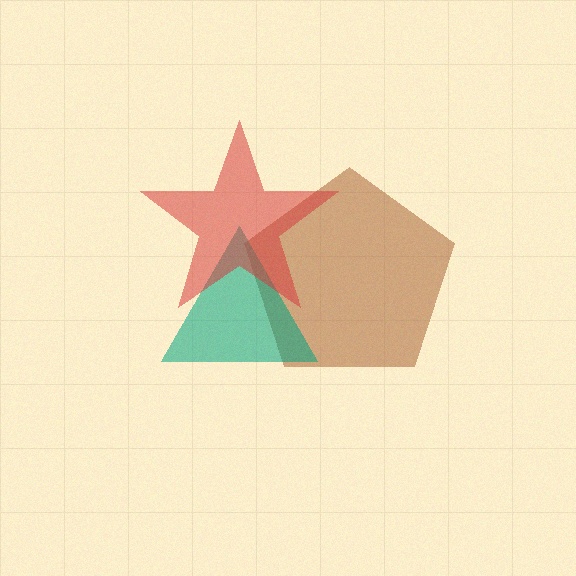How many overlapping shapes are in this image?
There are 3 overlapping shapes in the image.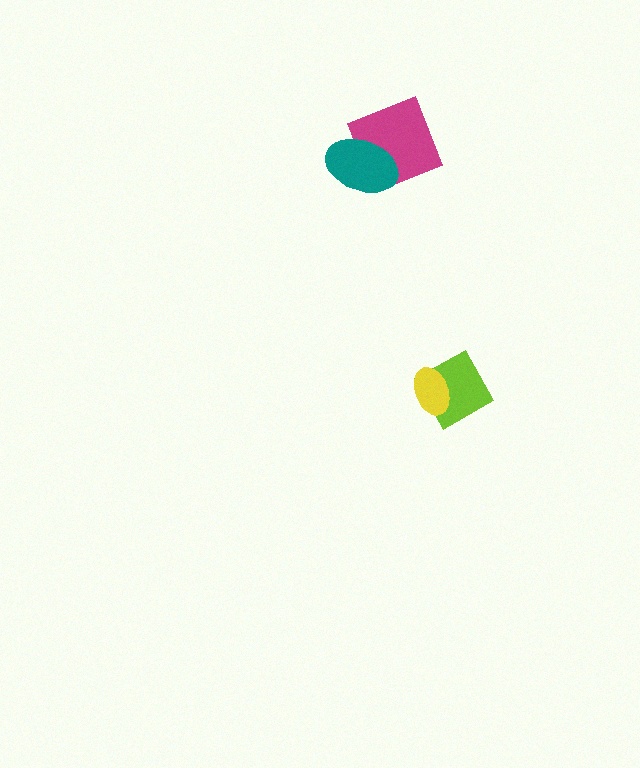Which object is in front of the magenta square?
The teal ellipse is in front of the magenta square.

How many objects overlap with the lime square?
1 object overlaps with the lime square.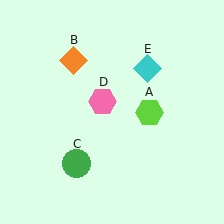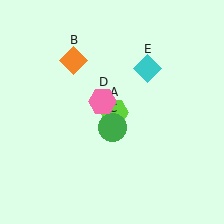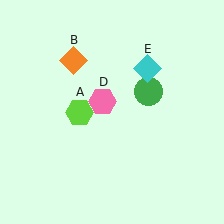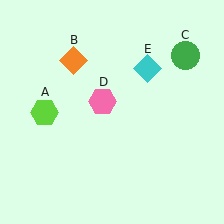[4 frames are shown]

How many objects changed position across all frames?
2 objects changed position: lime hexagon (object A), green circle (object C).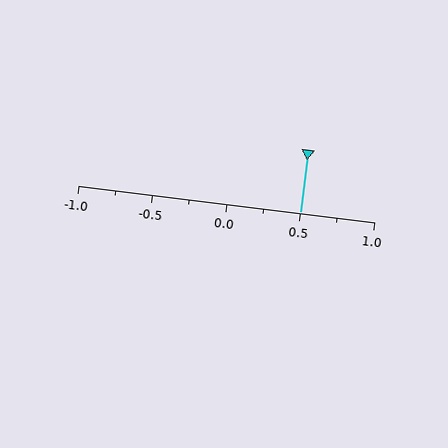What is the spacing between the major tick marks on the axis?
The major ticks are spaced 0.5 apart.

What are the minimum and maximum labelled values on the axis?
The axis runs from -1.0 to 1.0.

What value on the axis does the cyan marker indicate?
The marker indicates approximately 0.5.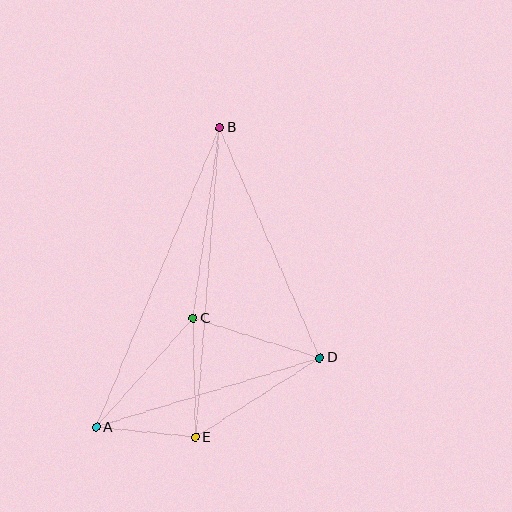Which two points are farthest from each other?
Points A and B are farthest from each other.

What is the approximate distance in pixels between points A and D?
The distance between A and D is approximately 234 pixels.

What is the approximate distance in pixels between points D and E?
The distance between D and E is approximately 148 pixels.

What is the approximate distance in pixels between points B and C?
The distance between B and C is approximately 193 pixels.